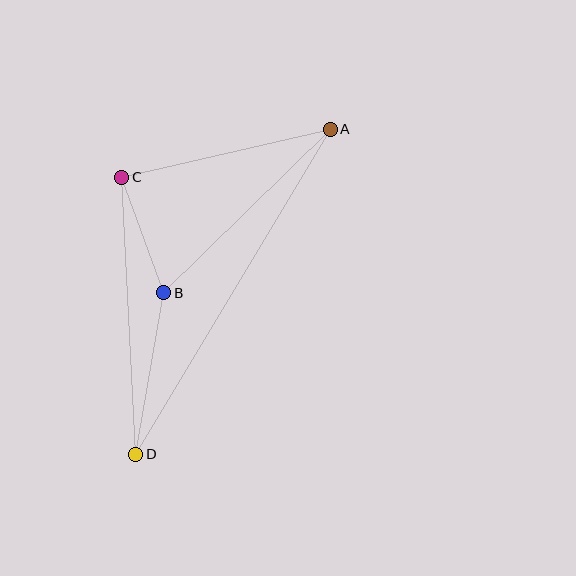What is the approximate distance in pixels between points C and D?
The distance between C and D is approximately 277 pixels.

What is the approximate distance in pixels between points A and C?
The distance between A and C is approximately 214 pixels.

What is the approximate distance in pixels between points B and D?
The distance between B and D is approximately 164 pixels.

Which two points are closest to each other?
Points B and C are closest to each other.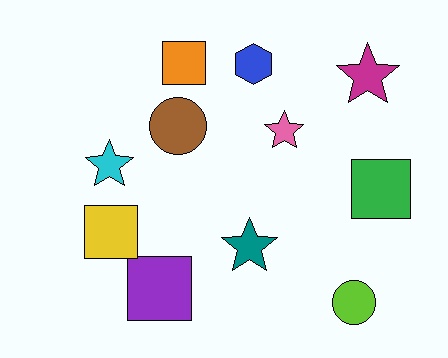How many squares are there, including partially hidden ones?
There are 4 squares.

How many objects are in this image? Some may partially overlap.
There are 11 objects.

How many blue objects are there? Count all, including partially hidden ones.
There is 1 blue object.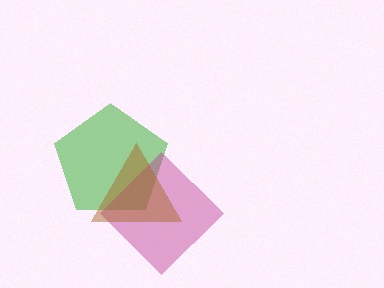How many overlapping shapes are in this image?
There are 3 overlapping shapes in the image.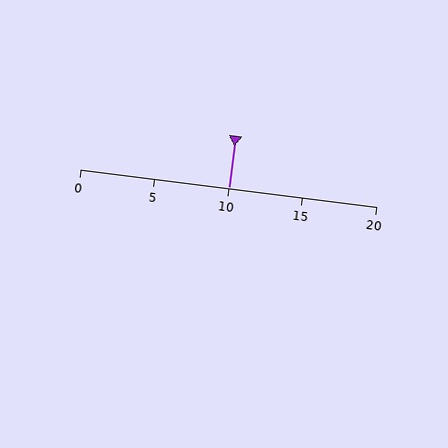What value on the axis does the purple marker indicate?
The marker indicates approximately 10.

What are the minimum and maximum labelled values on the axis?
The axis runs from 0 to 20.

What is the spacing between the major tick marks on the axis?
The major ticks are spaced 5 apart.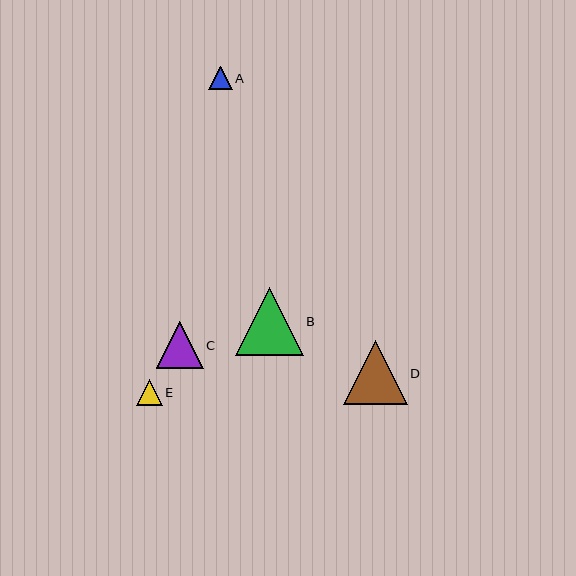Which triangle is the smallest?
Triangle A is the smallest with a size of approximately 24 pixels.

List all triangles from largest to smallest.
From largest to smallest: B, D, C, E, A.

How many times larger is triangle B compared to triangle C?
Triangle B is approximately 1.4 times the size of triangle C.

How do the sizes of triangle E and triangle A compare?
Triangle E and triangle A are approximately the same size.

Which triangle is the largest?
Triangle B is the largest with a size of approximately 67 pixels.